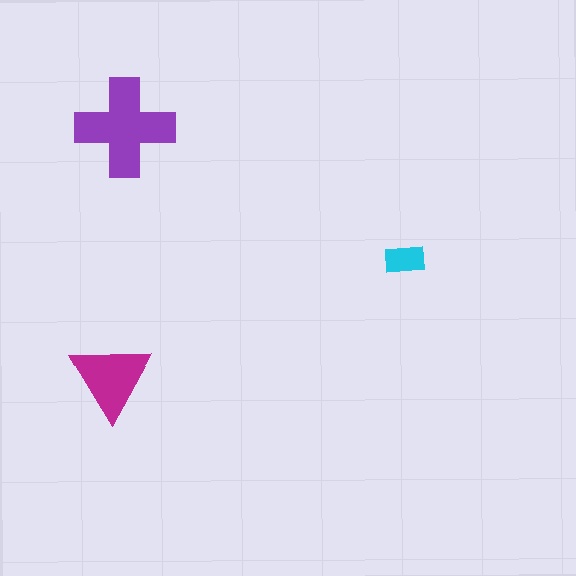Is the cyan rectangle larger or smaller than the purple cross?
Smaller.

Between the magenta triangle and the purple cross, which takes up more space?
The purple cross.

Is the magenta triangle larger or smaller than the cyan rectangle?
Larger.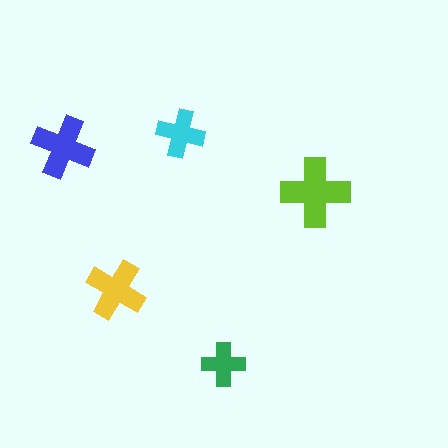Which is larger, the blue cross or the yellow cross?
The blue one.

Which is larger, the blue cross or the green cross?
The blue one.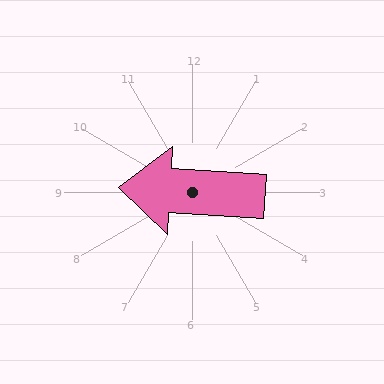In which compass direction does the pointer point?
West.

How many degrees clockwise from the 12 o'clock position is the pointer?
Approximately 273 degrees.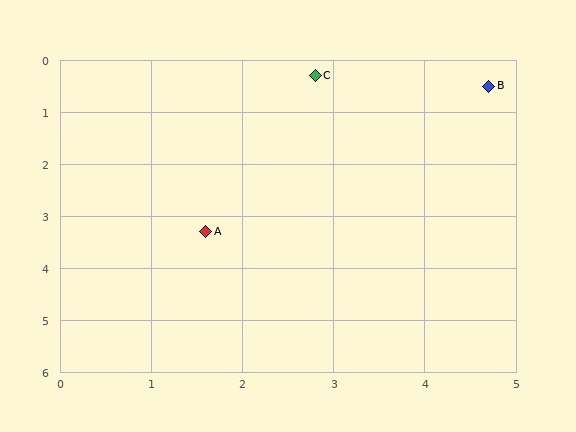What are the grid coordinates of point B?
Point B is at approximately (4.7, 0.5).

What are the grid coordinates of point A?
Point A is at approximately (1.6, 3.3).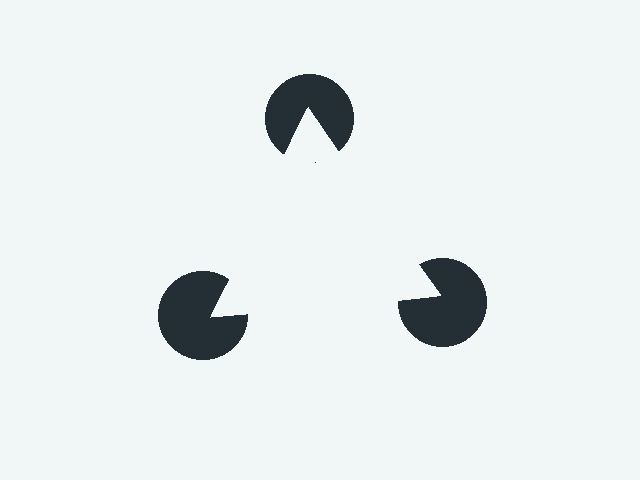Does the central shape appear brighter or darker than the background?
It typically appears slightly brighter than the background, even though no actual brightness change is drawn.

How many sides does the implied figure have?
3 sides.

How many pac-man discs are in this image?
There are 3 — one at each vertex of the illusory triangle.